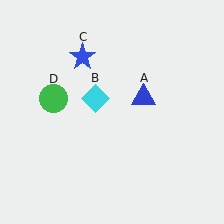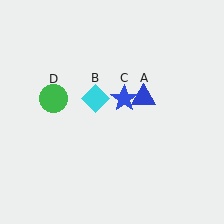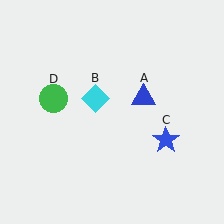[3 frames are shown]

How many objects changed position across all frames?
1 object changed position: blue star (object C).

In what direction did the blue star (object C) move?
The blue star (object C) moved down and to the right.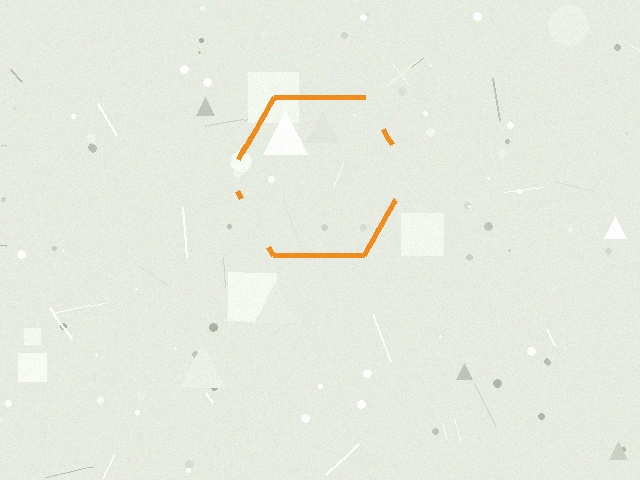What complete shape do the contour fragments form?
The contour fragments form a hexagon.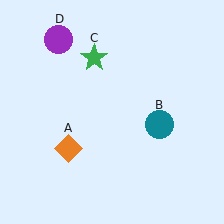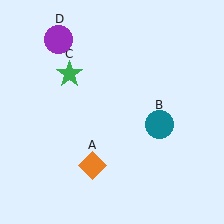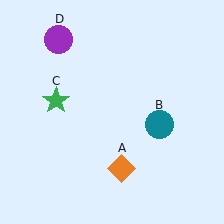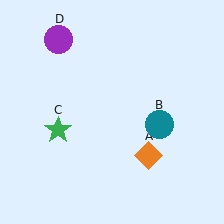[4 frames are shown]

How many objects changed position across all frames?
2 objects changed position: orange diamond (object A), green star (object C).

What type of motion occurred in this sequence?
The orange diamond (object A), green star (object C) rotated counterclockwise around the center of the scene.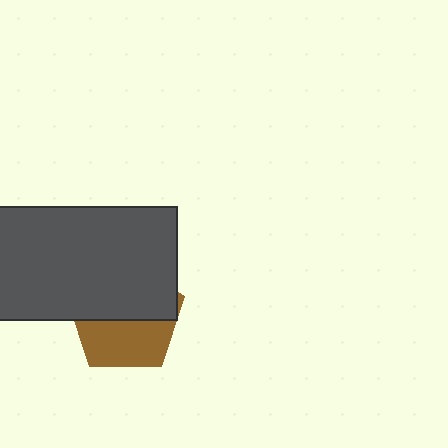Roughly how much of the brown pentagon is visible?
A small part of it is visible (roughly 44%).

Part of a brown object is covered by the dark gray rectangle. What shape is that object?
It is a pentagon.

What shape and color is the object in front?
The object in front is a dark gray rectangle.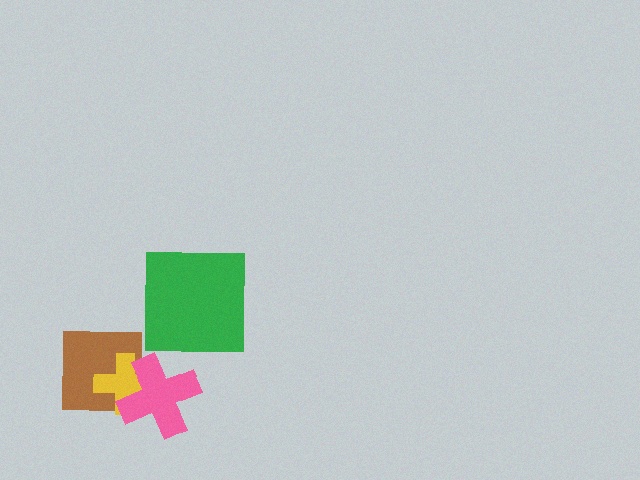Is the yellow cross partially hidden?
Yes, it is partially covered by another shape.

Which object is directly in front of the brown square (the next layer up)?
The yellow cross is directly in front of the brown square.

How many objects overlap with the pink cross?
2 objects overlap with the pink cross.